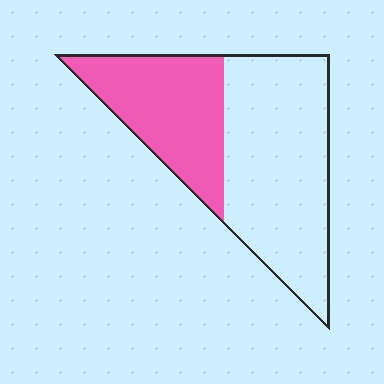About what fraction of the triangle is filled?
About three eighths (3/8).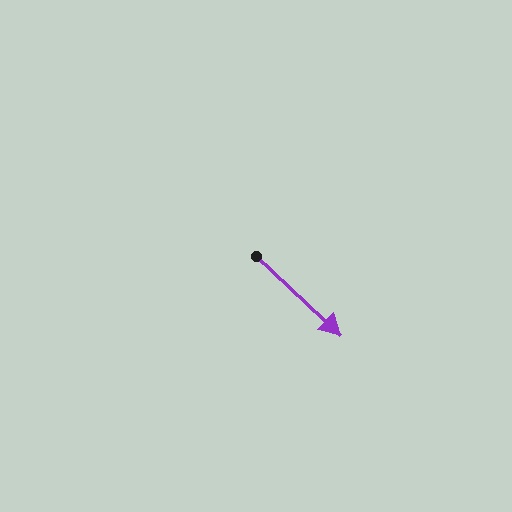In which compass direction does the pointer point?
Southeast.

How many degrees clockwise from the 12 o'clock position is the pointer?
Approximately 133 degrees.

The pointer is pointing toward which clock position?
Roughly 4 o'clock.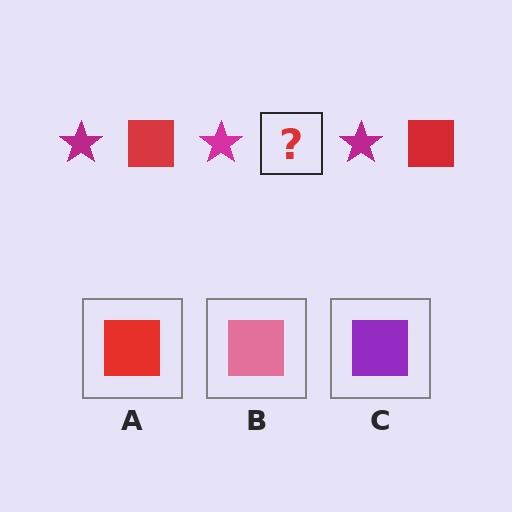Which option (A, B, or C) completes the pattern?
A.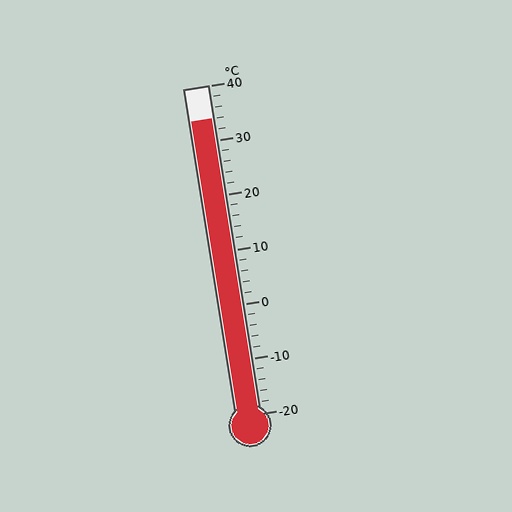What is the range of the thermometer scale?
The thermometer scale ranges from -20°C to 40°C.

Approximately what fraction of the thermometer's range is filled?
The thermometer is filled to approximately 90% of its range.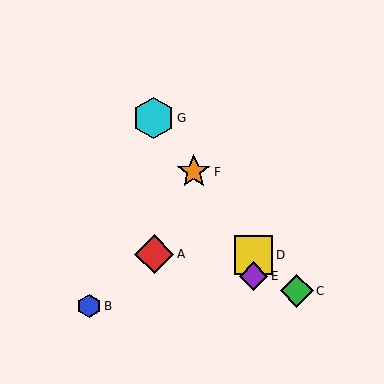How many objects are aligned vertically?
2 objects (D, E) are aligned vertically.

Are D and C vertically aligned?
No, D is at x≈253 and C is at x≈297.